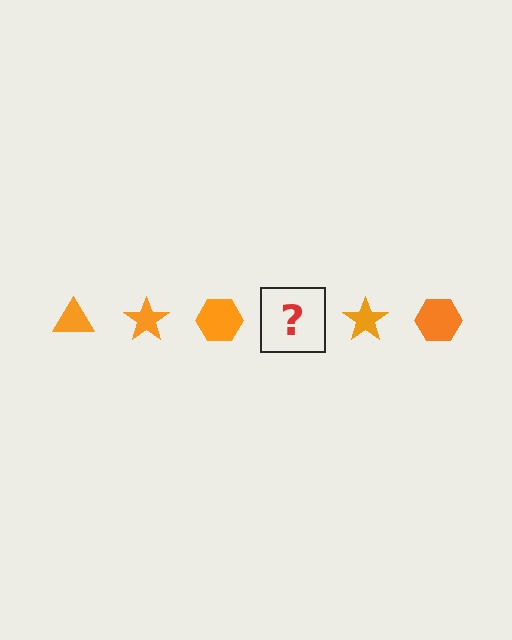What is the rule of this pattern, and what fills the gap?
The rule is that the pattern cycles through triangle, star, hexagon shapes in orange. The gap should be filled with an orange triangle.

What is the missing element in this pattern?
The missing element is an orange triangle.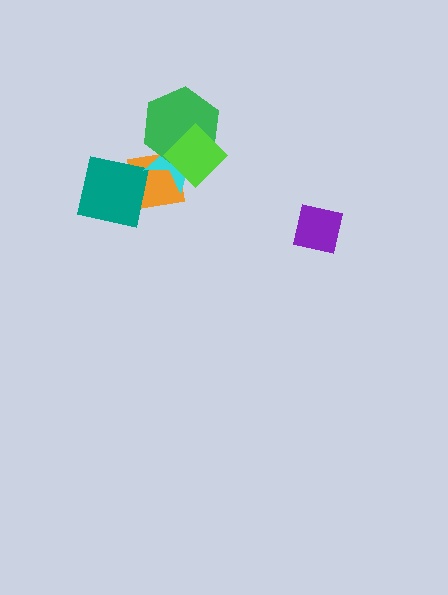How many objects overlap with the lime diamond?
3 objects overlap with the lime diamond.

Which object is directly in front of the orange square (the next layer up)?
The teal square is directly in front of the orange square.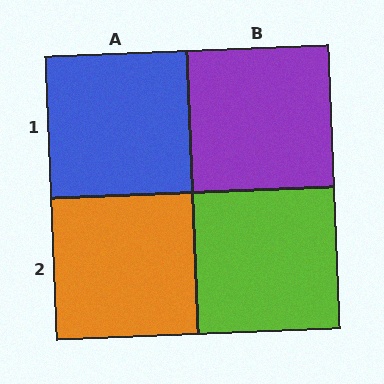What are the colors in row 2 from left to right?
Orange, lime.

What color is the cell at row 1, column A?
Blue.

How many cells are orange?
1 cell is orange.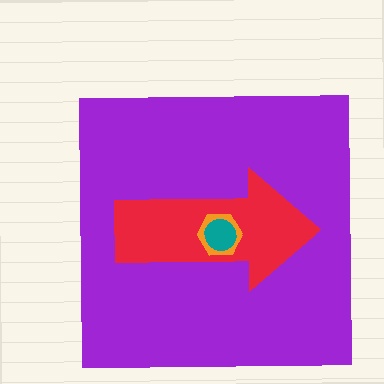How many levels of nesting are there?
4.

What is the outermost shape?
The purple square.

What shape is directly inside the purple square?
The red arrow.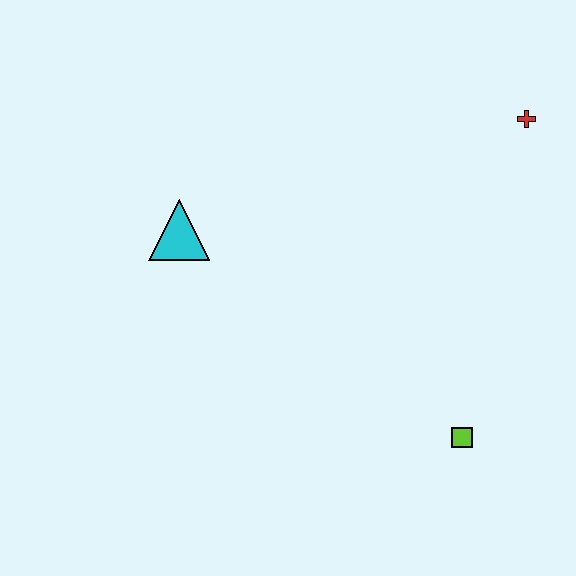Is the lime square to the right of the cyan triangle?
Yes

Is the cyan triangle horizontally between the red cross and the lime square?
No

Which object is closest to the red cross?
The lime square is closest to the red cross.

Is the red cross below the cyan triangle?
No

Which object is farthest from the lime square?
The cyan triangle is farthest from the lime square.